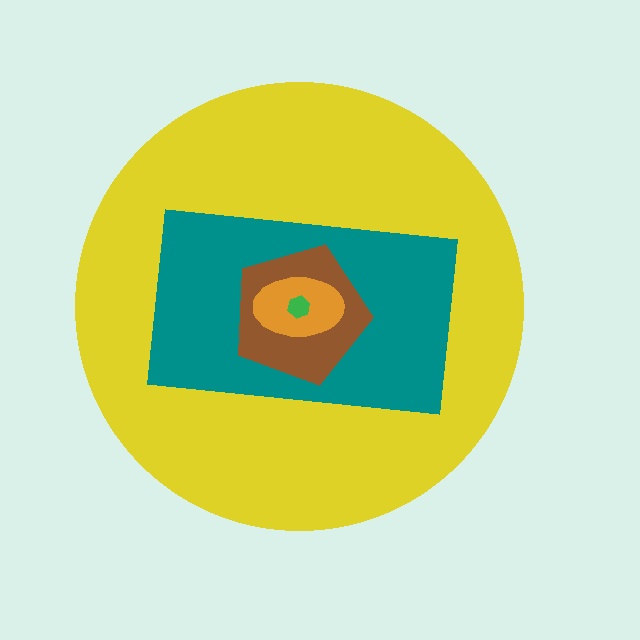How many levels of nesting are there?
5.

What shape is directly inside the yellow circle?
The teal rectangle.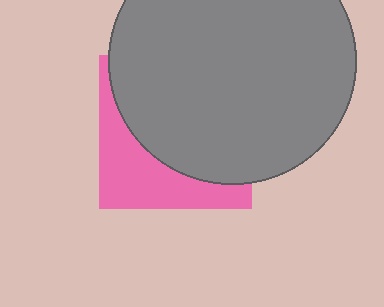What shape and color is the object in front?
The object in front is a gray circle.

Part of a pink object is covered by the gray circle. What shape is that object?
It is a square.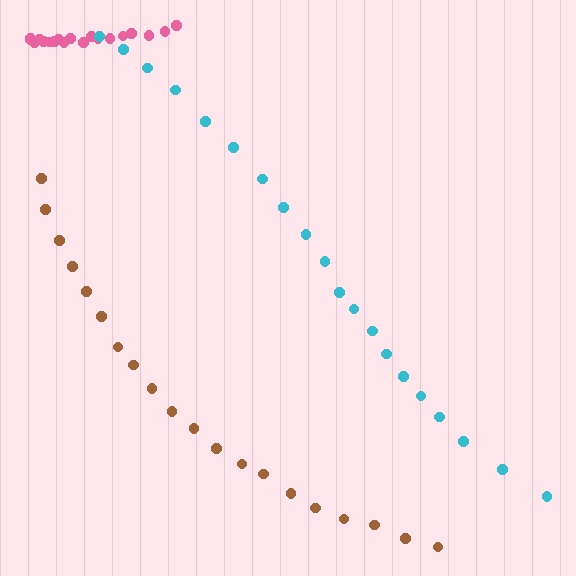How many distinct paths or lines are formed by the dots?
There are 3 distinct paths.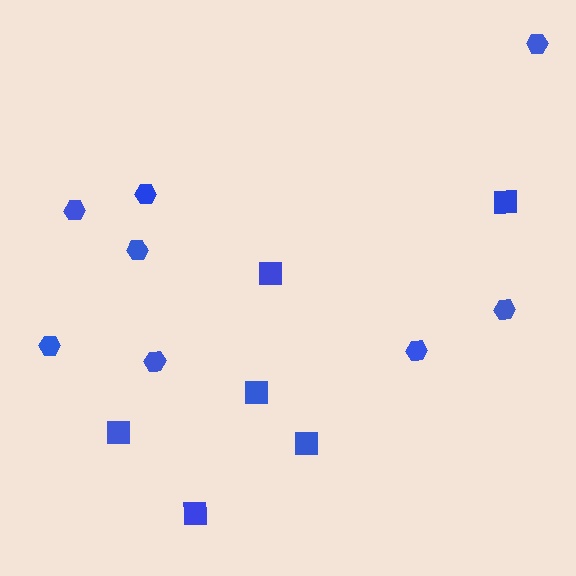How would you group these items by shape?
There are 2 groups: one group of squares (6) and one group of hexagons (8).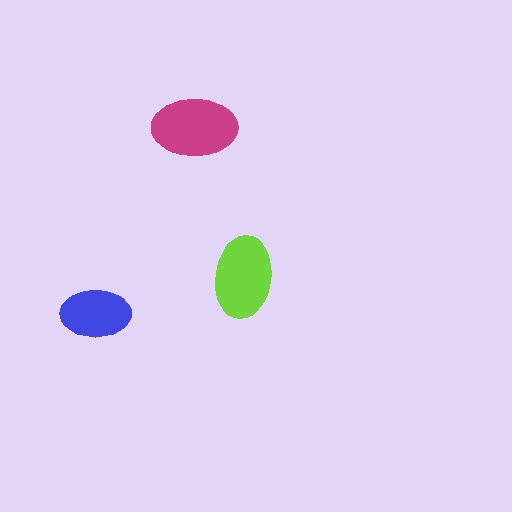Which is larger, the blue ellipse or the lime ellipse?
The lime one.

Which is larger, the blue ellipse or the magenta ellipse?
The magenta one.